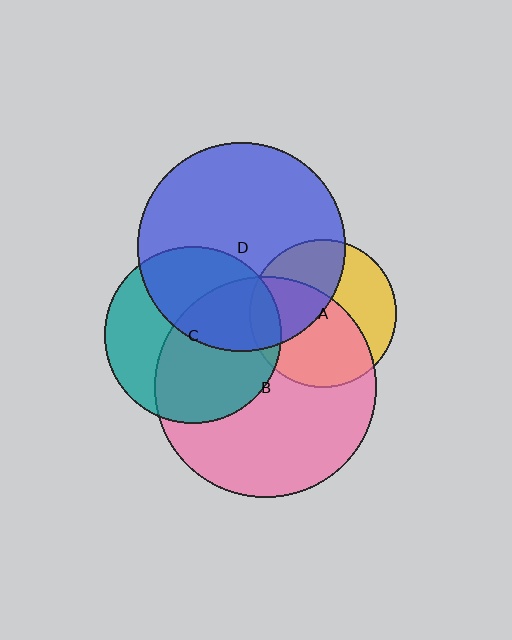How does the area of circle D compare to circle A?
Approximately 2.0 times.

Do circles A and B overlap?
Yes.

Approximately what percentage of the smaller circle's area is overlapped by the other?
Approximately 60%.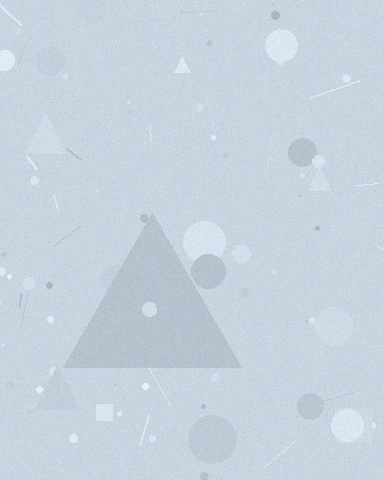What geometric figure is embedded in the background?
A triangle is embedded in the background.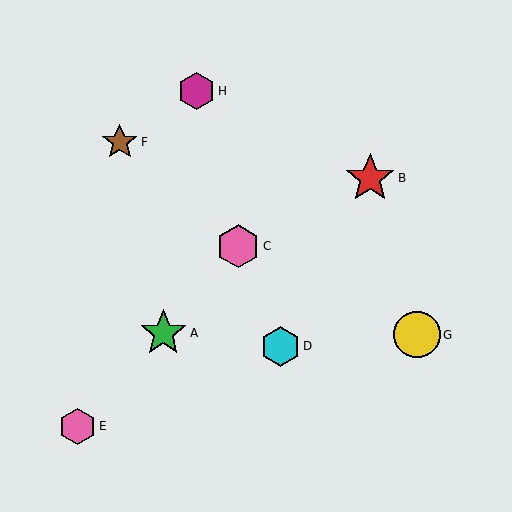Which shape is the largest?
The red star (labeled B) is the largest.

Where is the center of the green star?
The center of the green star is at (163, 333).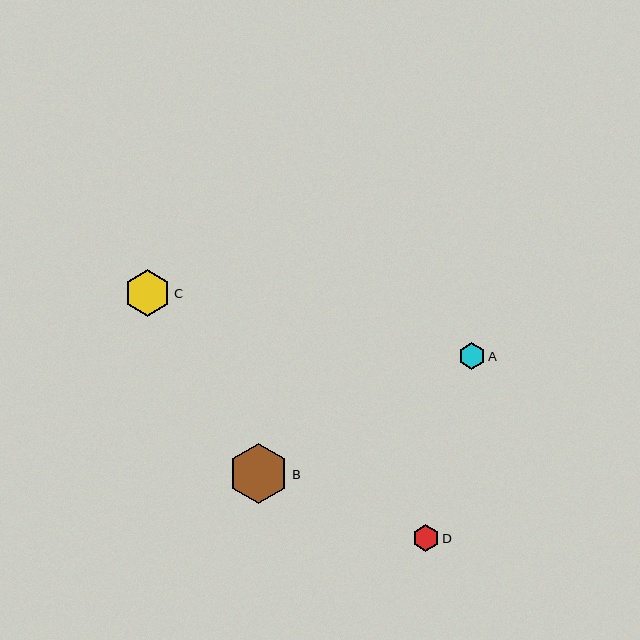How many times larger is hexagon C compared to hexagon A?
Hexagon C is approximately 1.7 times the size of hexagon A.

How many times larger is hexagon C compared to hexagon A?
Hexagon C is approximately 1.7 times the size of hexagon A.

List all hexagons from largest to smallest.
From largest to smallest: B, C, D, A.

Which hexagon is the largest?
Hexagon B is the largest with a size of approximately 61 pixels.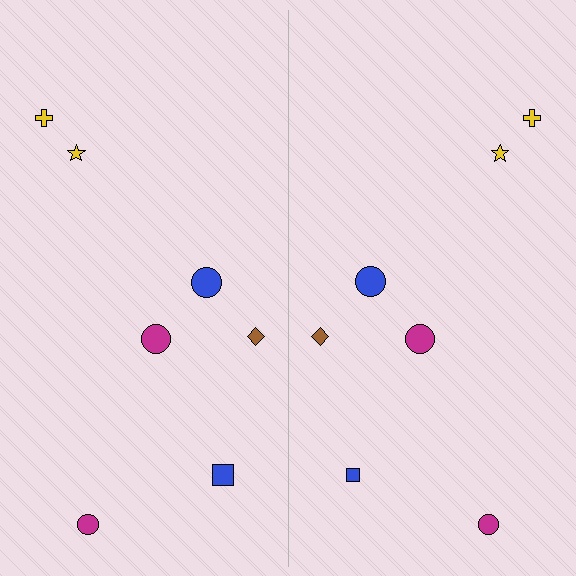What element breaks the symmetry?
The blue square on the right side has a different size than its mirror counterpart.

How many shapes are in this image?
There are 14 shapes in this image.